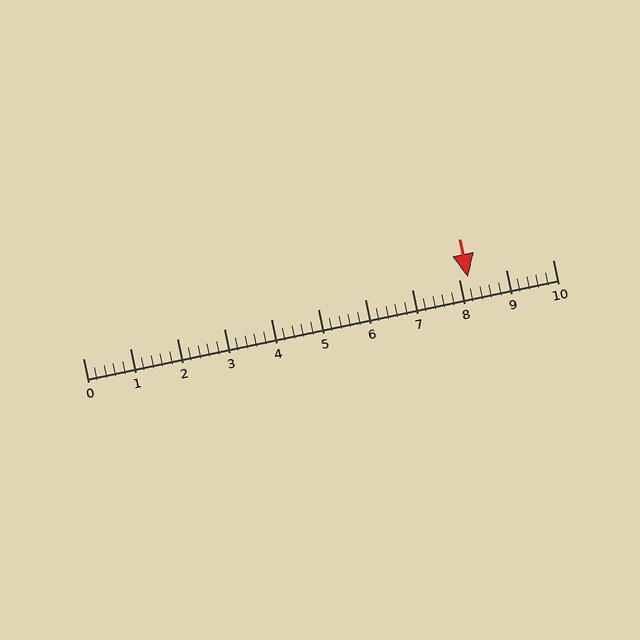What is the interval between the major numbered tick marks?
The major tick marks are spaced 1 units apart.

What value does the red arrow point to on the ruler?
The red arrow points to approximately 8.2.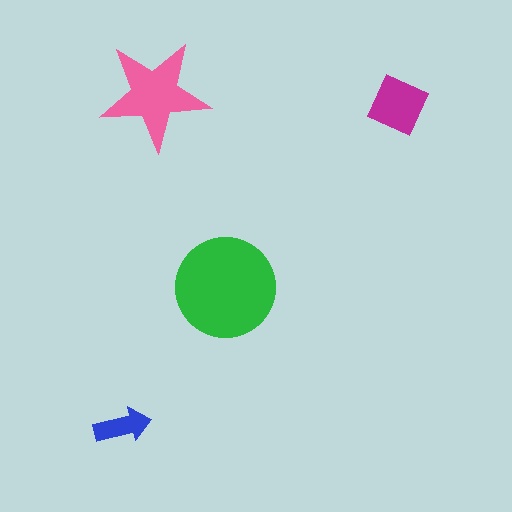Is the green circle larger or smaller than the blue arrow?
Larger.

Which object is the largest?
The green circle.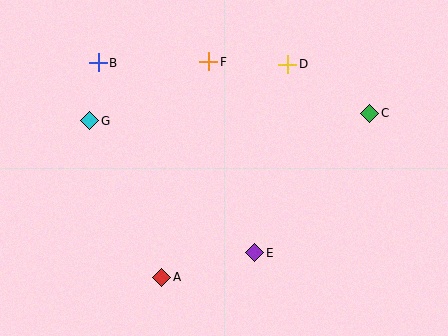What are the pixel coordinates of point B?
Point B is at (98, 63).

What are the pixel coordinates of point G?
Point G is at (90, 121).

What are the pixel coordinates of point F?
Point F is at (209, 62).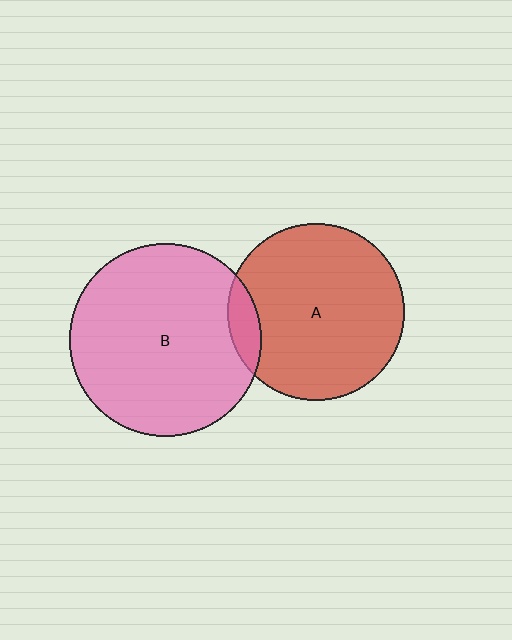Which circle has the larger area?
Circle B (pink).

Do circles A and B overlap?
Yes.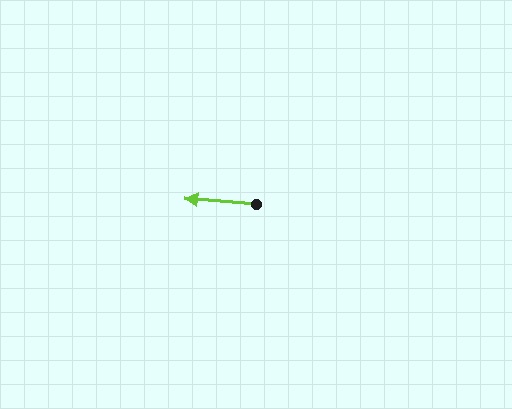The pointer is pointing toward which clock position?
Roughly 9 o'clock.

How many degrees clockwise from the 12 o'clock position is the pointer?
Approximately 275 degrees.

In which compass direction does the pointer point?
West.